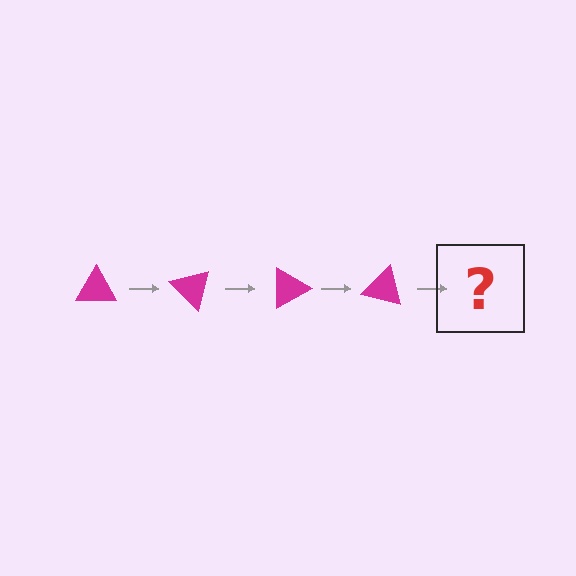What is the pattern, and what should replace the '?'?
The pattern is that the triangle rotates 45 degrees each step. The '?' should be a magenta triangle rotated 180 degrees.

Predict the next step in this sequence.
The next step is a magenta triangle rotated 180 degrees.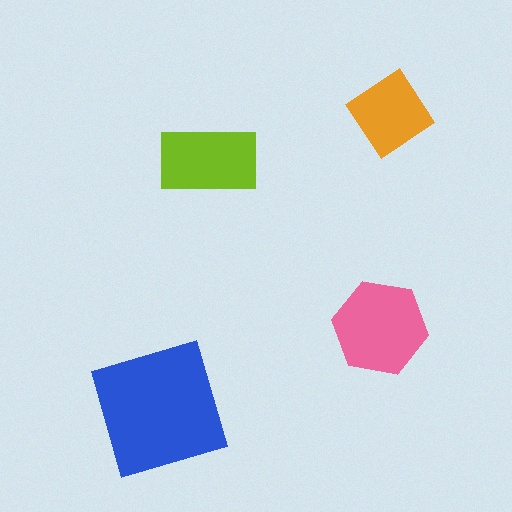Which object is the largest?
The blue square.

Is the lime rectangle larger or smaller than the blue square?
Smaller.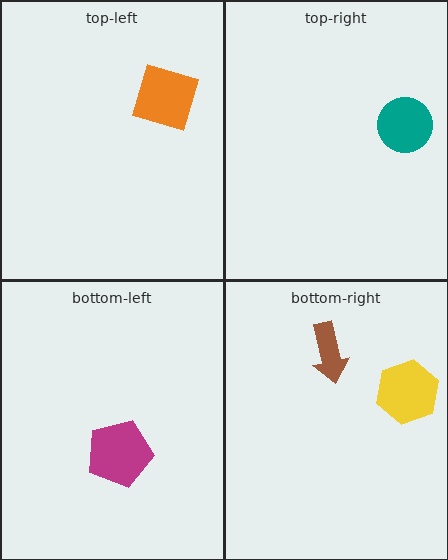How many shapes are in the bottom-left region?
1.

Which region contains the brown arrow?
The bottom-right region.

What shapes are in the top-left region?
The orange diamond.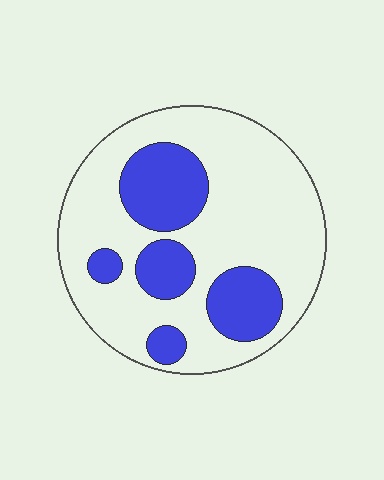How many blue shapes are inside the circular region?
5.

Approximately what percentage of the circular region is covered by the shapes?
Approximately 30%.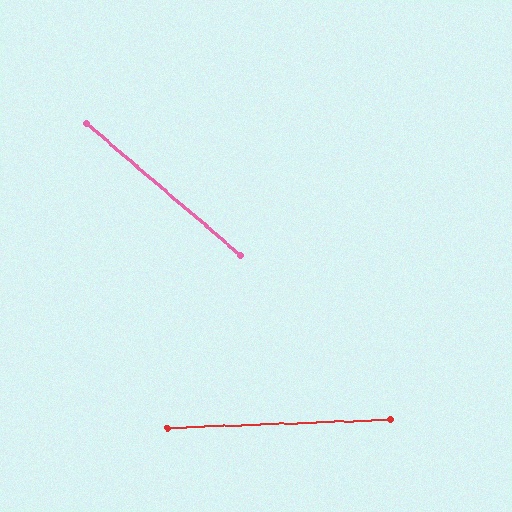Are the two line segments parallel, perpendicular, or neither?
Neither parallel nor perpendicular — they differ by about 42°.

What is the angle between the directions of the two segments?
Approximately 42 degrees.